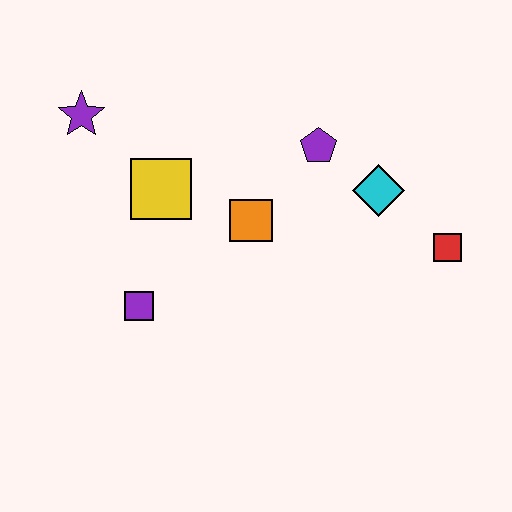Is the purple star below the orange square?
No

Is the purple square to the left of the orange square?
Yes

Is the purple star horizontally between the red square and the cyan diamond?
No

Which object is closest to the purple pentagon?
The cyan diamond is closest to the purple pentagon.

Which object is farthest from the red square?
The purple star is farthest from the red square.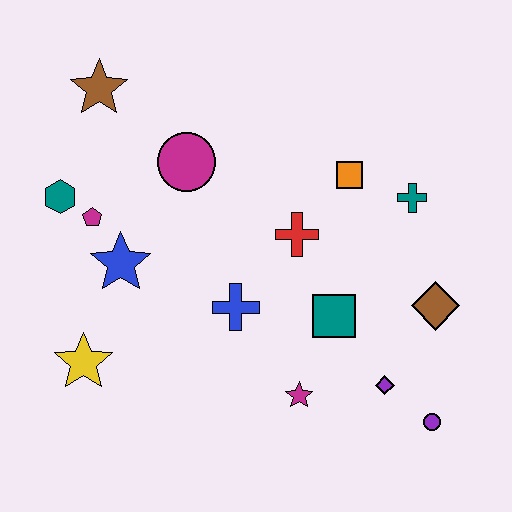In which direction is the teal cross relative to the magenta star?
The teal cross is above the magenta star.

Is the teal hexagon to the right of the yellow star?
No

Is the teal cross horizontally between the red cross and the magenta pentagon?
No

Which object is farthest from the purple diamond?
The brown star is farthest from the purple diamond.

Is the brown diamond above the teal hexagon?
No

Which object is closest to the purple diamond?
The purple circle is closest to the purple diamond.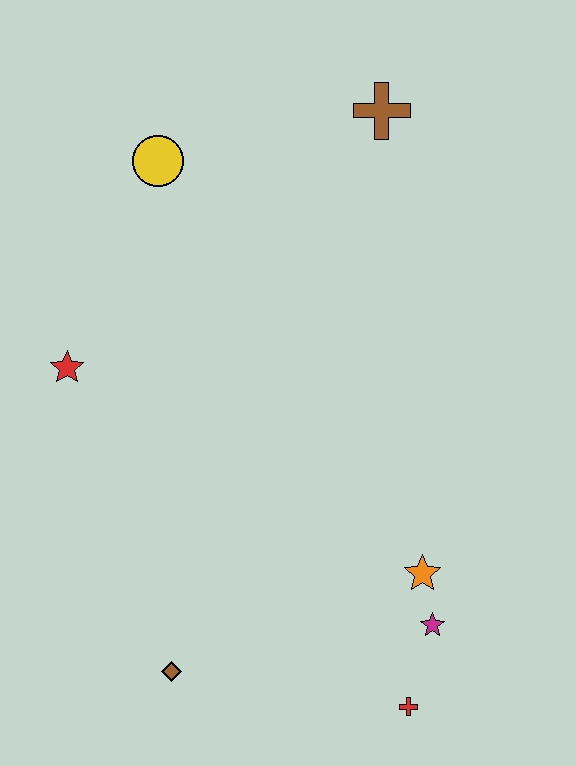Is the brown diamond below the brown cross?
Yes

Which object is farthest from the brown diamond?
The brown cross is farthest from the brown diamond.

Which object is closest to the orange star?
The magenta star is closest to the orange star.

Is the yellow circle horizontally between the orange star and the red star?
Yes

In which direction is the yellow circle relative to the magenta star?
The yellow circle is above the magenta star.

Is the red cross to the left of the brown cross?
No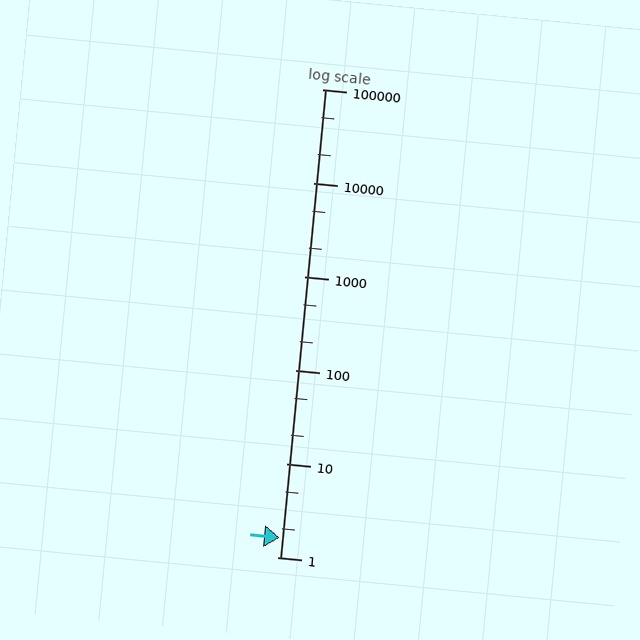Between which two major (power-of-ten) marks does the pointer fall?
The pointer is between 1 and 10.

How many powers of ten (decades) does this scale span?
The scale spans 5 decades, from 1 to 100000.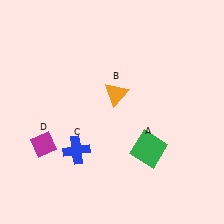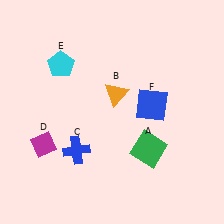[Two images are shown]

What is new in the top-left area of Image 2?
A cyan pentagon (E) was added in the top-left area of Image 2.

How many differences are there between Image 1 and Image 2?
There are 2 differences between the two images.